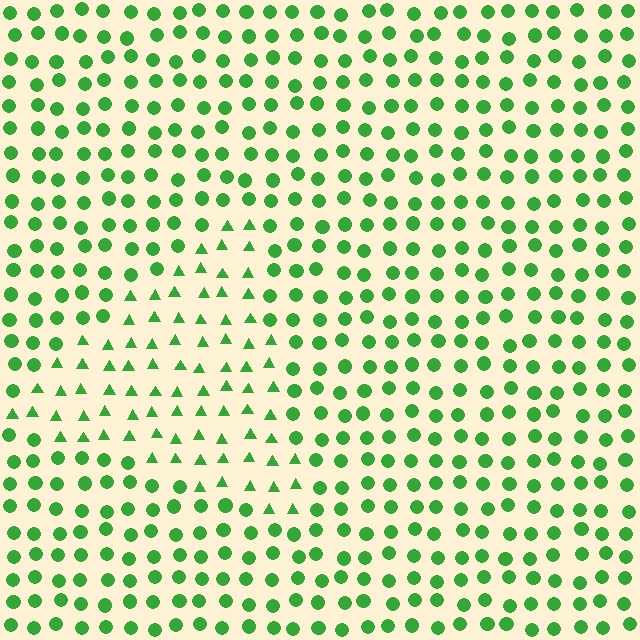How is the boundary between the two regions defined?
The boundary is defined by a change in element shape: triangles inside vs. circles outside. All elements share the same color and spacing.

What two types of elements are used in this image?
The image uses triangles inside the triangle region and circles outside it.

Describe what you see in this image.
The image is filled with small green elements arranged in a uniform grid. A triangle-shaped region contains triangles, while the surrounding area contains circles. The boundary is defined purely by the change in element shape.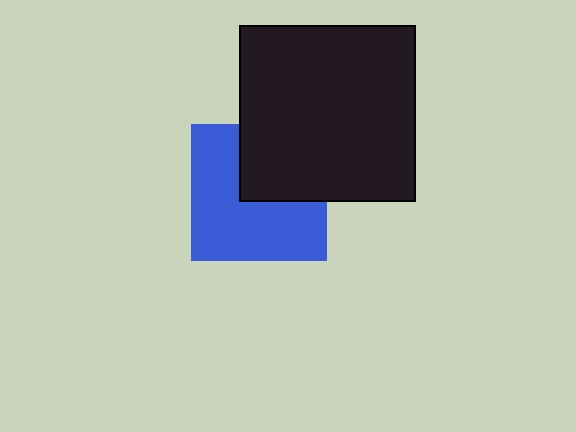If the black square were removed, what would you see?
You would see the complete blue square.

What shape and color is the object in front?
The object in front is a black square.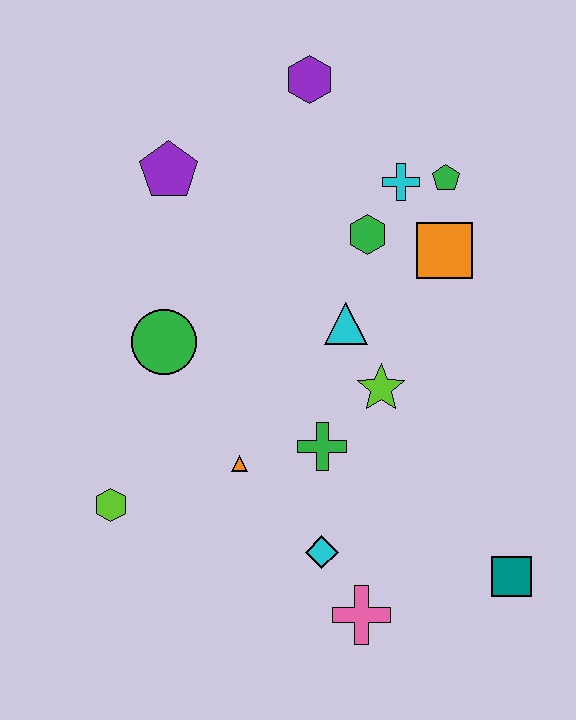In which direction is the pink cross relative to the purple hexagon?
The pink cross is below the purple hexagon.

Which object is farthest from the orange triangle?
The purple hexagon is farthest from the orange triangle.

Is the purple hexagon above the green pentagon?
Yes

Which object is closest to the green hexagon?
The cyan cross is closest to the green hexagon.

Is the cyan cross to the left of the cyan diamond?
No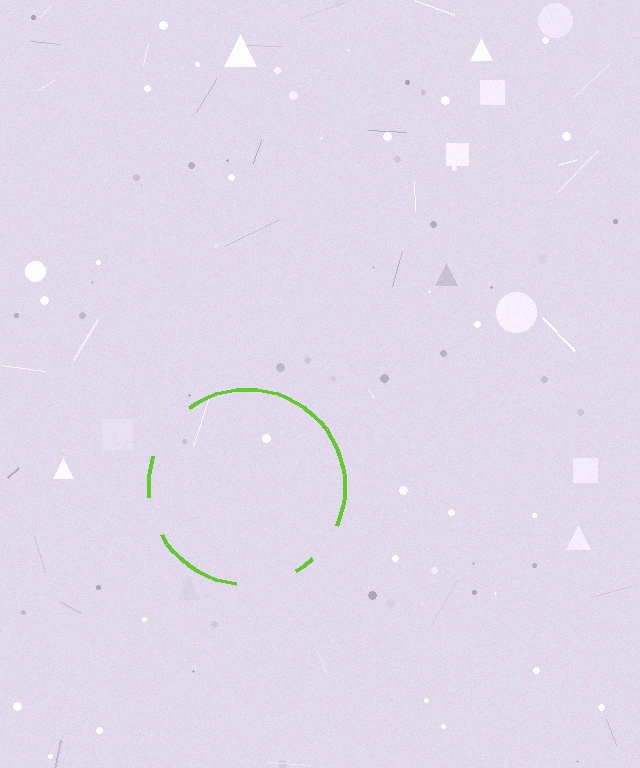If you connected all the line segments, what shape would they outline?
They would outline a circle.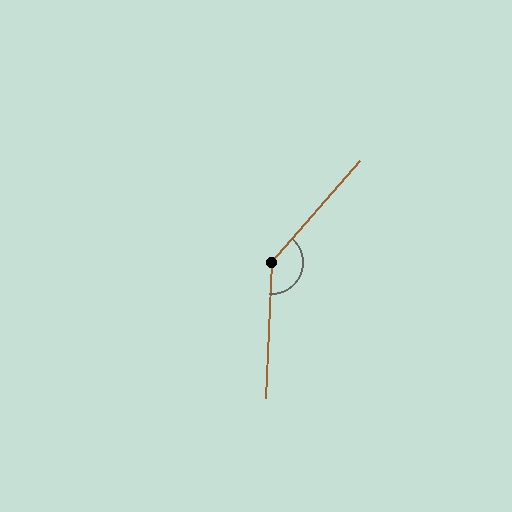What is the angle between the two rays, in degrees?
Approximately 142 degrees.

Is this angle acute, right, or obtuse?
It is obtuse.